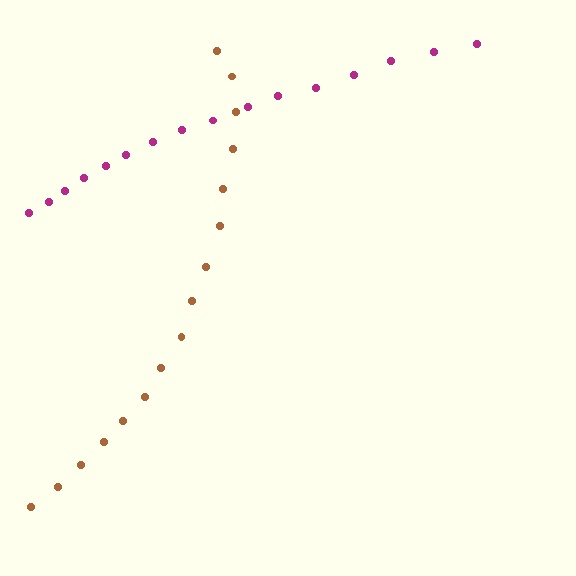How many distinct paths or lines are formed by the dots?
There are 2 distinct paths.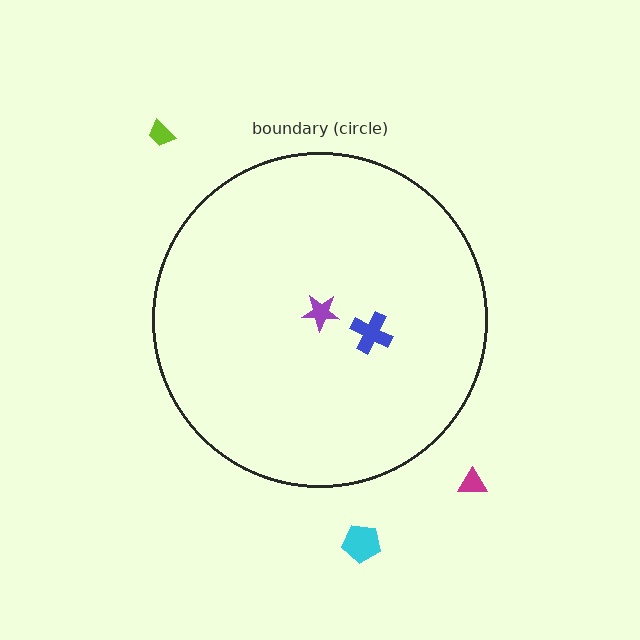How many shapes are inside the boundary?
2 inside, 3 outside.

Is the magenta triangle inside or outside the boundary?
Outside.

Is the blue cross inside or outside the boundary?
Inside.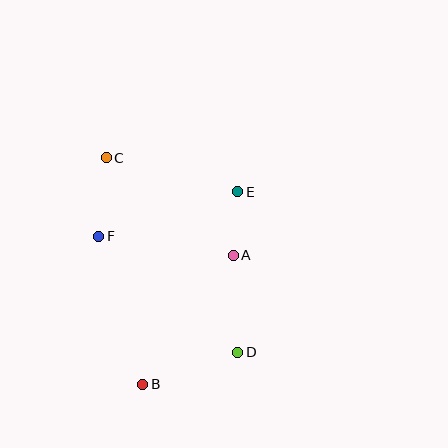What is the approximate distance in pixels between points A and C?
The distance between A and C is approximately 160 pixels.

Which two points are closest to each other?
Points A and E are closest to each other.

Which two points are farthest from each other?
Points C and D are farthest from each other.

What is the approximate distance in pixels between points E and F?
The distance between E and F is approximately 146 pixels.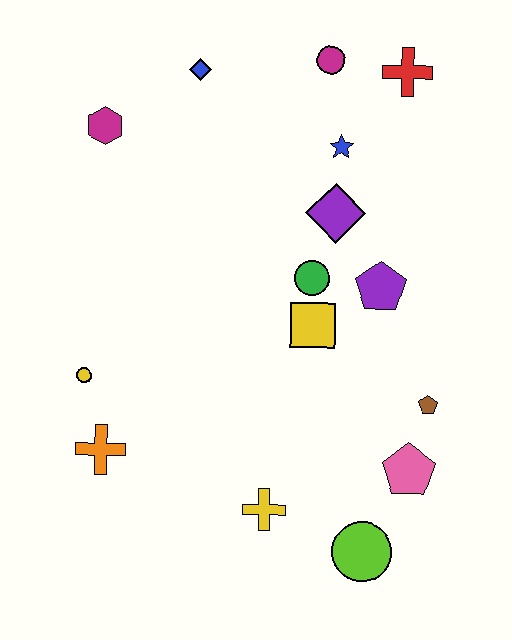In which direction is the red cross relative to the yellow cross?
The red cross is above the yellow cross.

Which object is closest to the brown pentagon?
The pink pentagon is closest to the brown pentagon.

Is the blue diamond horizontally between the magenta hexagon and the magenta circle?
Yes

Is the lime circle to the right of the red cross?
No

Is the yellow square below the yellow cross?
No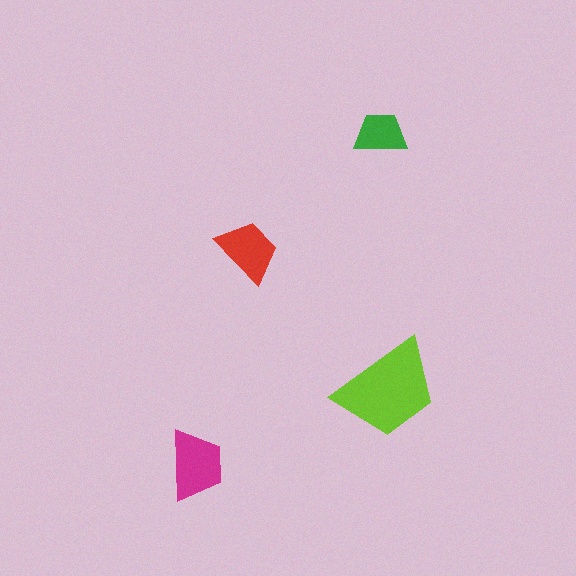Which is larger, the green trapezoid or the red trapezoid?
The red one.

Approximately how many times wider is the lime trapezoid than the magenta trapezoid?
About 1.5 times wider.